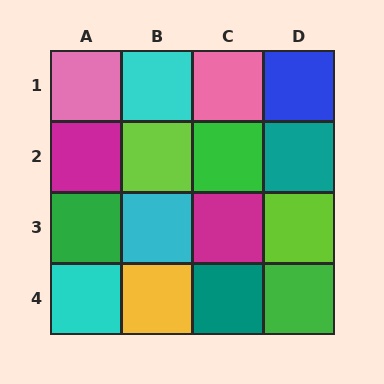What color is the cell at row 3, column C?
Magenta.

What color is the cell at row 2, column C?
Green.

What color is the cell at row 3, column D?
Lime.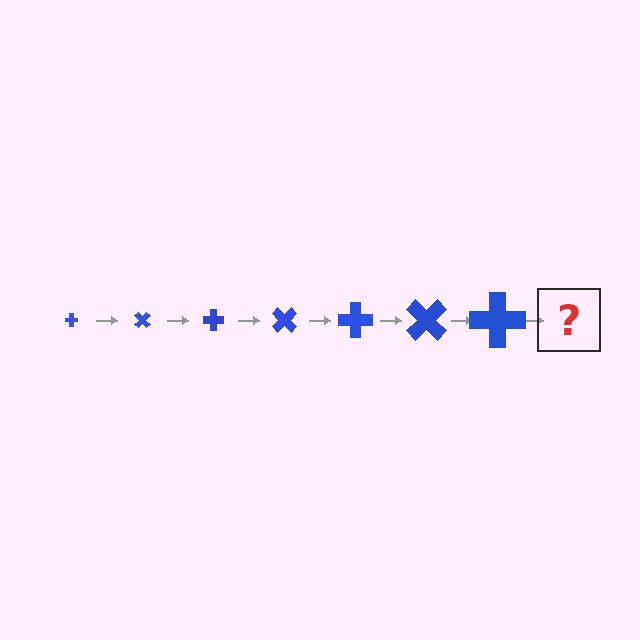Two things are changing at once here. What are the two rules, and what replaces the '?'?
The two rules are that the cross grows larger each step and it rotates 45 degrees each step. The '?' should be a cross, larger than the previous one and rotated 315 degrees from the start.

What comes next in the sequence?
The next element should be a cross, larger than the previous one and rotated 315 degrees from the start.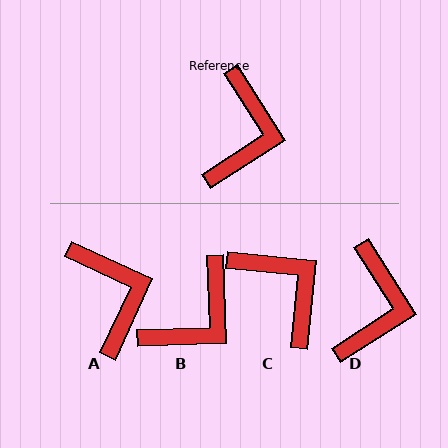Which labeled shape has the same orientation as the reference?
D.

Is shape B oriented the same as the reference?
No, it is off by about 31 degrees.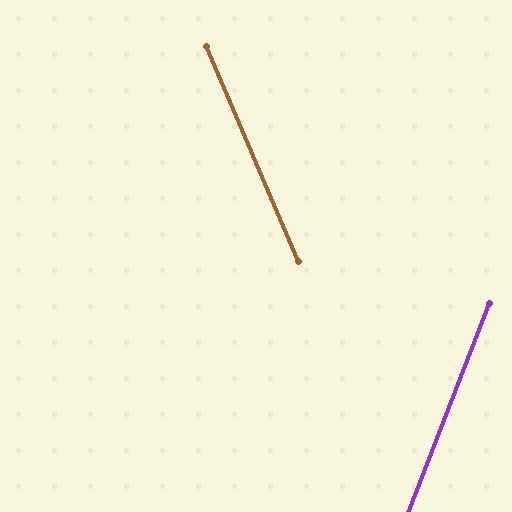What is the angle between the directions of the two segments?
Approximately 44 degrees.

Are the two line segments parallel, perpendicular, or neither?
Neither parallel nor perpendicular — they differ by about 44°.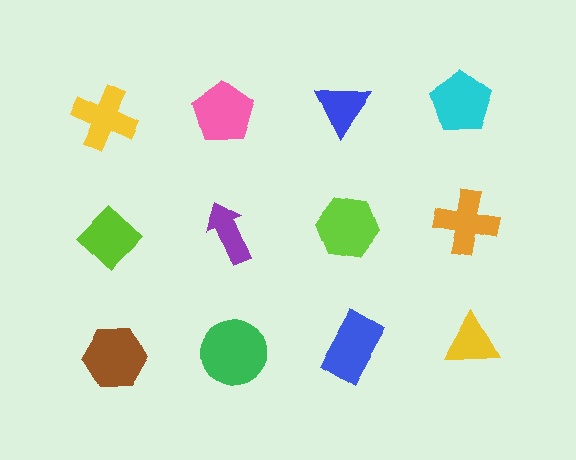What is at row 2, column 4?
An orange cross.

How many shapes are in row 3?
4 shapes.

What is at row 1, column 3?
A blue triangle.